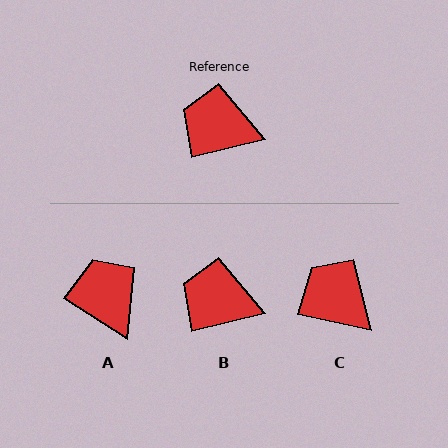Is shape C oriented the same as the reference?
No, it is off by about 26 degrees.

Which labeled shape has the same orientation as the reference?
B.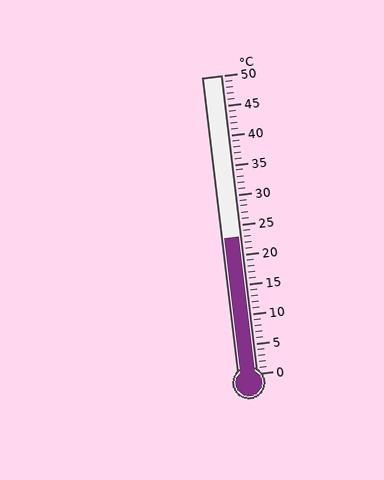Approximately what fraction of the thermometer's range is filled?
The thermometer is filled to approximately 45% of its range.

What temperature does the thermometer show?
The thermometer shows approximately 23°C.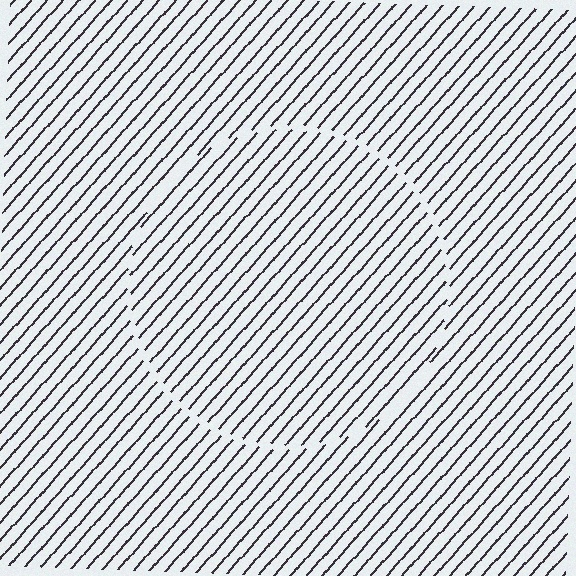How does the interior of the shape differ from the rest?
The interior of the shape contains the same grating, shifted by half a period — the contour is defined by the phase discontinuity where line-ends from the inner and outer gratings abut.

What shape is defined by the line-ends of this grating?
An illusory circle. The interior of the shape contains the same grating, shifted by half a period — the contour is defined by the phase discontinuity where line-ends from the inner and outer gratings abut.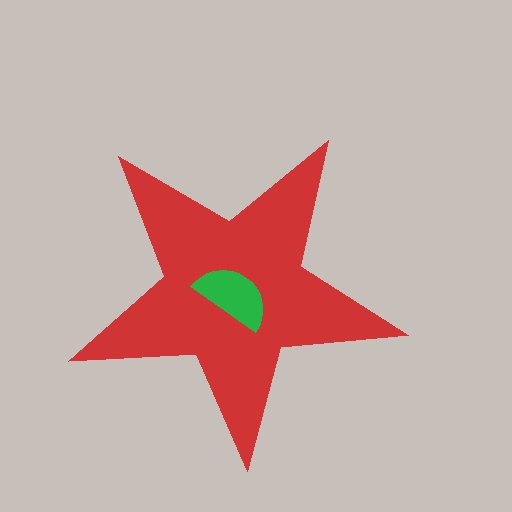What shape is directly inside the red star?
The green semicircle.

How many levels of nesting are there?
2.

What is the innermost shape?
The green semicircle.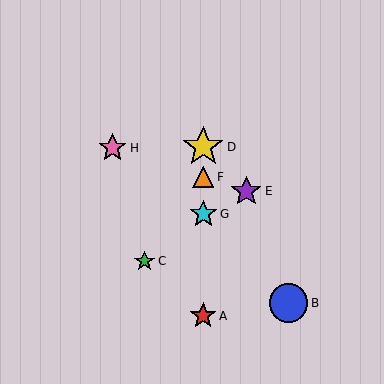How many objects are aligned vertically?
4 objects (A, D, F, G) are aligned vertically.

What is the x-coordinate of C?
Object C is at x≈145.